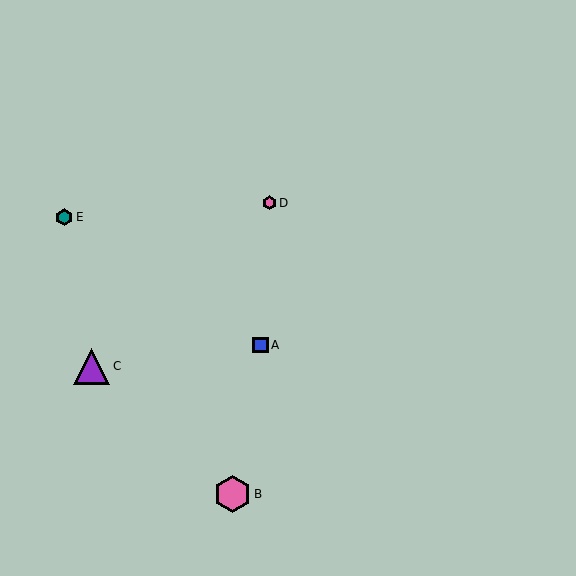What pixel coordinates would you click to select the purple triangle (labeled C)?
Click at (92, 366) to select the purple triangle C.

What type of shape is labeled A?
Shape A is a blue square.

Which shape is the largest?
The pink hexagon (labeled B) is the largest.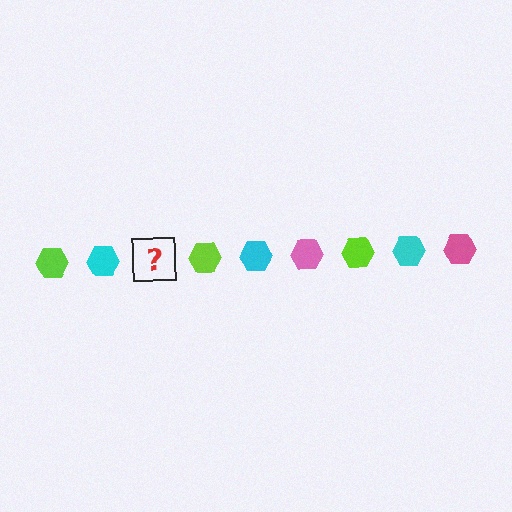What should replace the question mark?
The question mark should be replaced with a pink hexagon.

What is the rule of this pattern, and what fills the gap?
The rule is that the pattern cycles through lime, cyan, pink hexagons. The gap should be filled with a pink hexagon.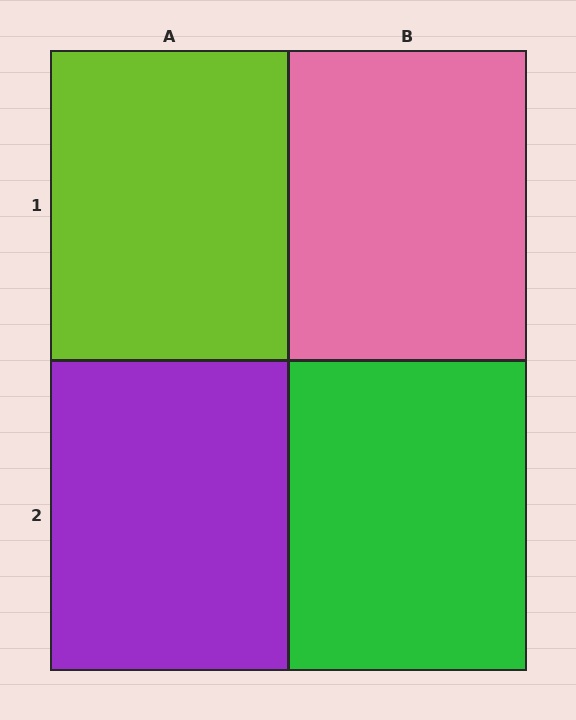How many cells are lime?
1 cell is lime.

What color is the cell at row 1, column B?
Pink.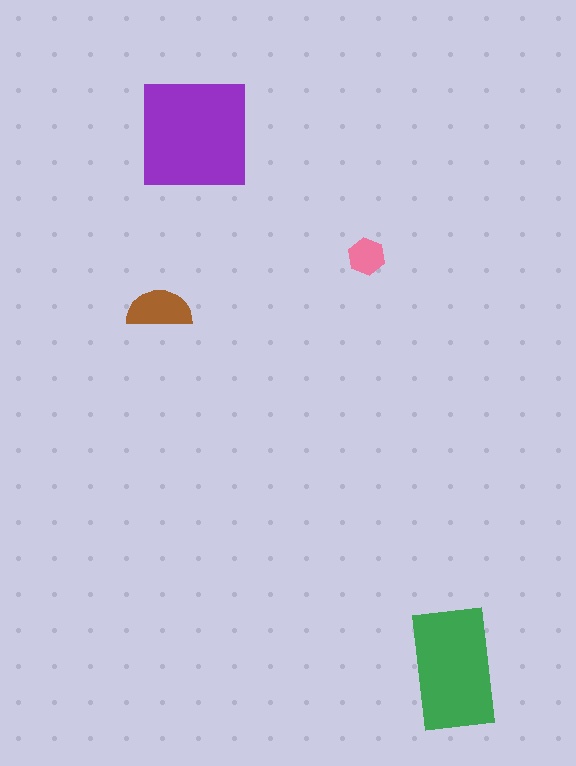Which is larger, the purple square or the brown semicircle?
The purple square.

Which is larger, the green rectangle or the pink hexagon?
The green rectangle.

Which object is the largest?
The purple square.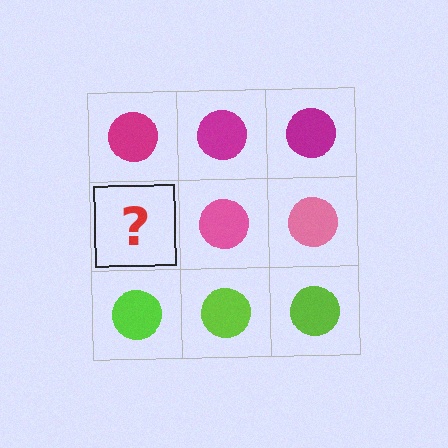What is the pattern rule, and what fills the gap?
The rule is that each row has a consistent color. The gap should be filled with a pink circle.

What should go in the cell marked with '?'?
The missing cell should contain a pink circle.